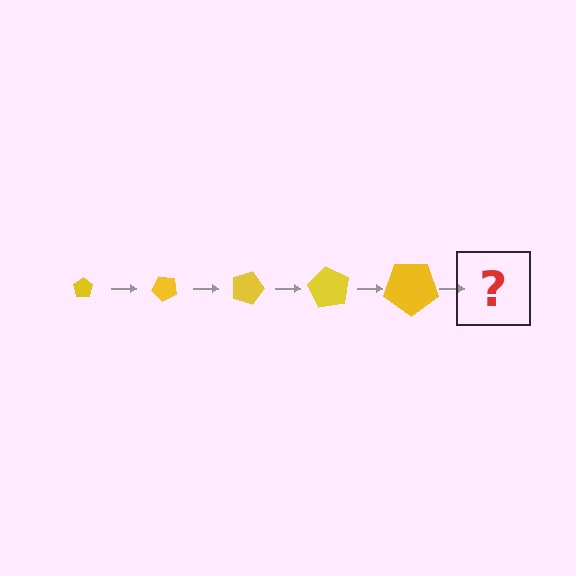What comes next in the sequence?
The next element should be a pentagon, larger than the previous one and rotated 225 degrees from the start.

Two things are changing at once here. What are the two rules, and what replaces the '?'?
The two rules are that the pentagon grows larger each step and it rotates 45 degrees each step. The '?' should be a pentagon, larger than the previous one and rotated 225 degrees from the start.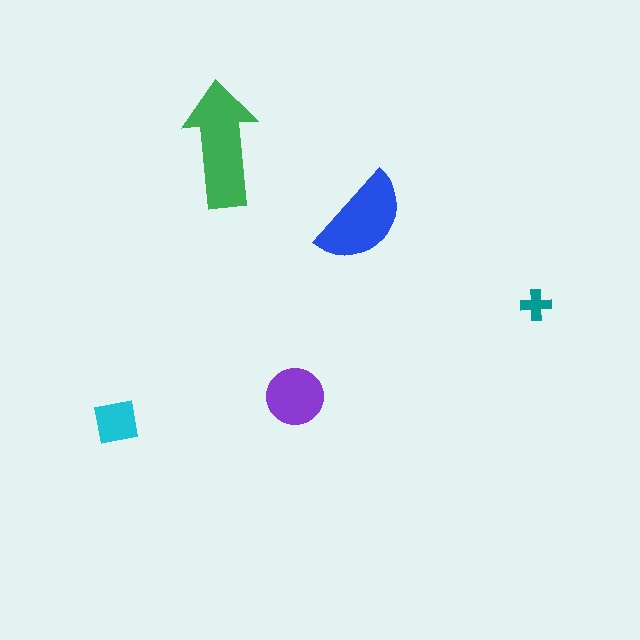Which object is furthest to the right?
The teal cross is rightmost.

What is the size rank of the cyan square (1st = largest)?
4th.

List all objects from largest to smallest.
The green arrow, the blue semicircle, the purple circle, the cyan square, the teal cross.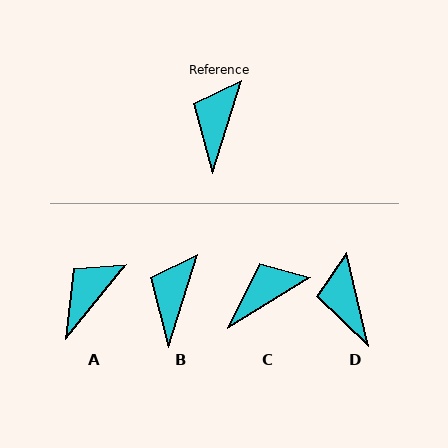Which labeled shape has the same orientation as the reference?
B.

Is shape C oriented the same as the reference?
No, it is off by about 41 degrees.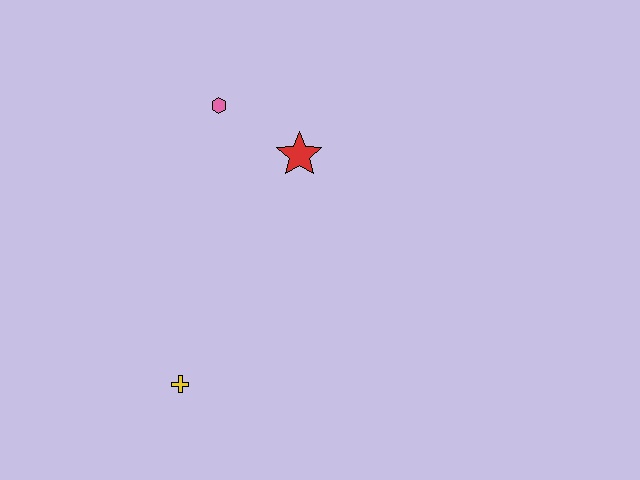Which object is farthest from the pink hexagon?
The yellow cross is farthest from the pink hexagon.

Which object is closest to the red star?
The pink hexagon is closest to the red star.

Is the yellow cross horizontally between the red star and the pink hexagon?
No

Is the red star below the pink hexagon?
Yes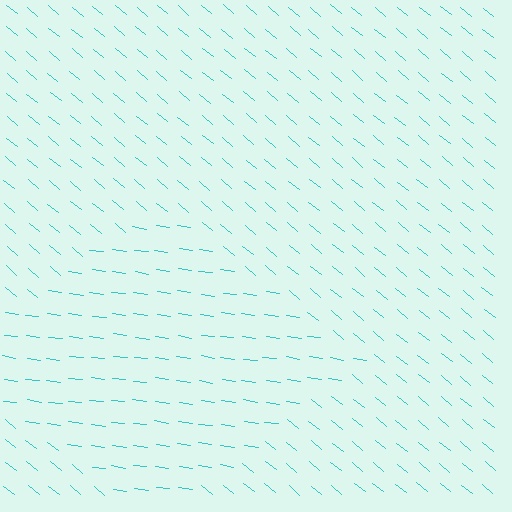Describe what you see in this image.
The image is filled with small cyan line segments. A diamond region in the image has lines oriented differently from the surrounding lines, creating a visible texture boundary.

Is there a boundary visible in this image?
Yes, there is a texture boundary formed by a change in line orientation.